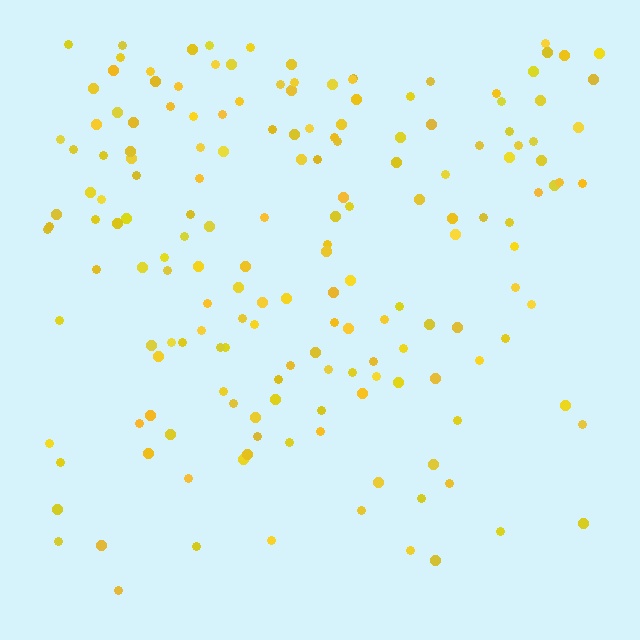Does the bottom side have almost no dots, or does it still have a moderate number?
Still a moderate number, just noticeably fewer than the top.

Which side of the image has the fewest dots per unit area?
The bottom.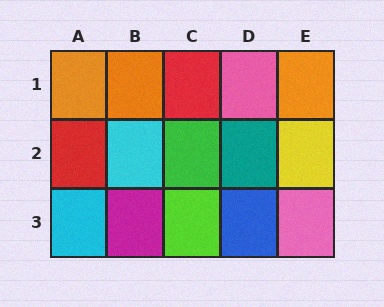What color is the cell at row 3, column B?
Magenta.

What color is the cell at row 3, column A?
Cyan.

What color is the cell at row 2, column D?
Teal.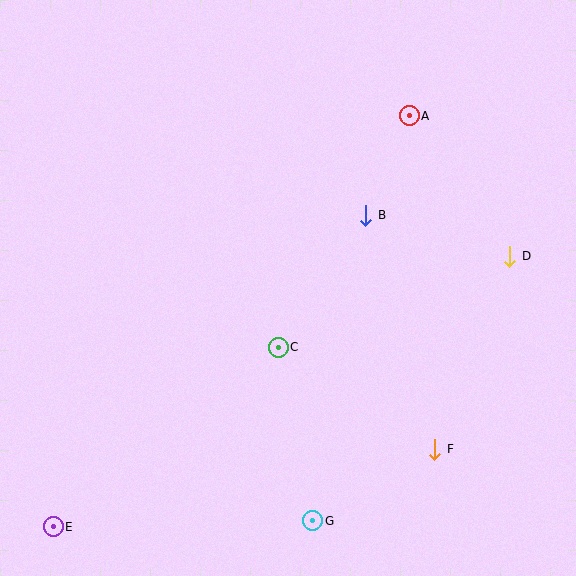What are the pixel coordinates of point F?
Point F is at (435, 449).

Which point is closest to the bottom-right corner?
Point F is closest to the bottom-right corner.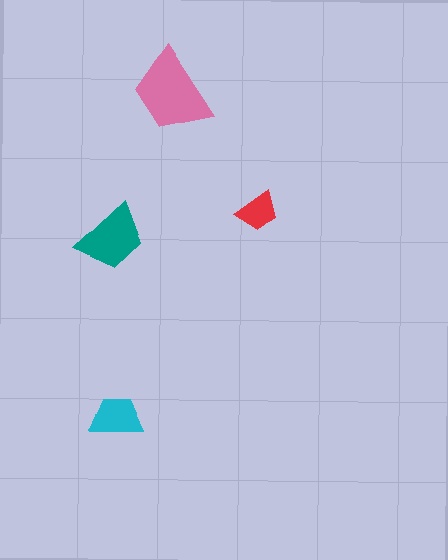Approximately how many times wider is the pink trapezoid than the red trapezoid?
About 2 times wider.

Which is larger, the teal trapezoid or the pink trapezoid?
The pink one.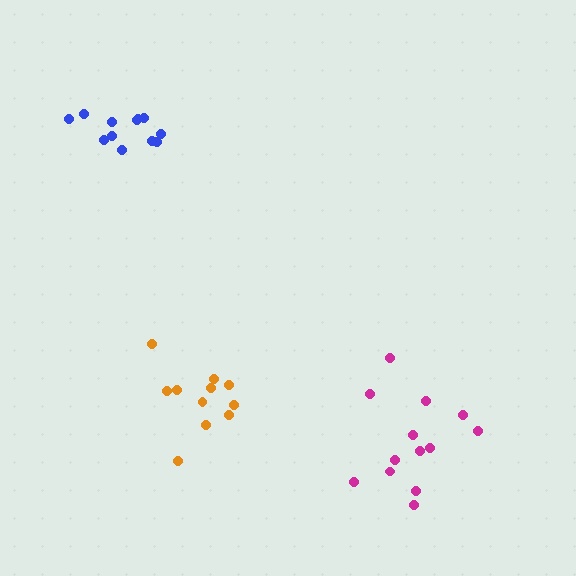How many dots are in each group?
Group 1: 13 dots, Group 2: 12 dots, Group 3: 12 dots (37 total).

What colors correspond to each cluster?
The clusters are colored: magenta, blue, orange.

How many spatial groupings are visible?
There are 3 spatial groupings.